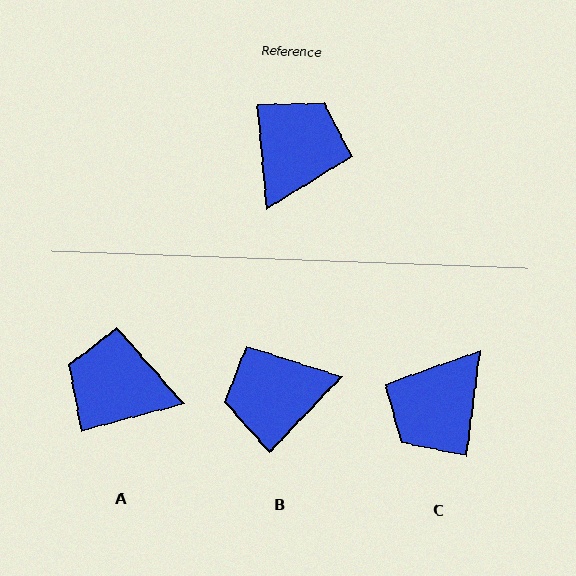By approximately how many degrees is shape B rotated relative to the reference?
Approximately 131 degrees counter-clockwise.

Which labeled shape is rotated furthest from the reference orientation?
C, about 167 degrees away.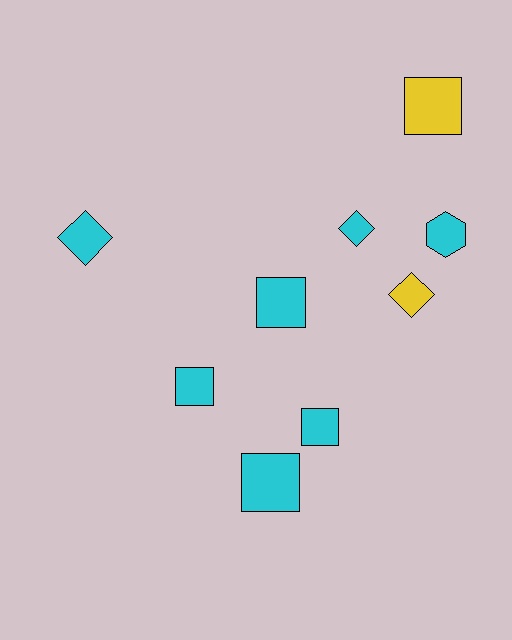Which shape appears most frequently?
Square, with 5 objects.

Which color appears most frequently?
Cyan, with 7 objects.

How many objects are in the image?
There are 9 objects.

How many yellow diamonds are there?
There is 1 yellow diamond.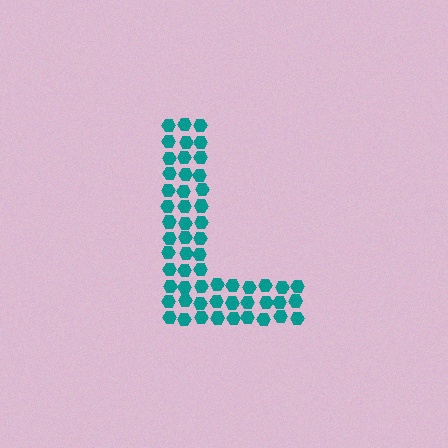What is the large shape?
The large shape is the letter L.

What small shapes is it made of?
It is made of small hexagons.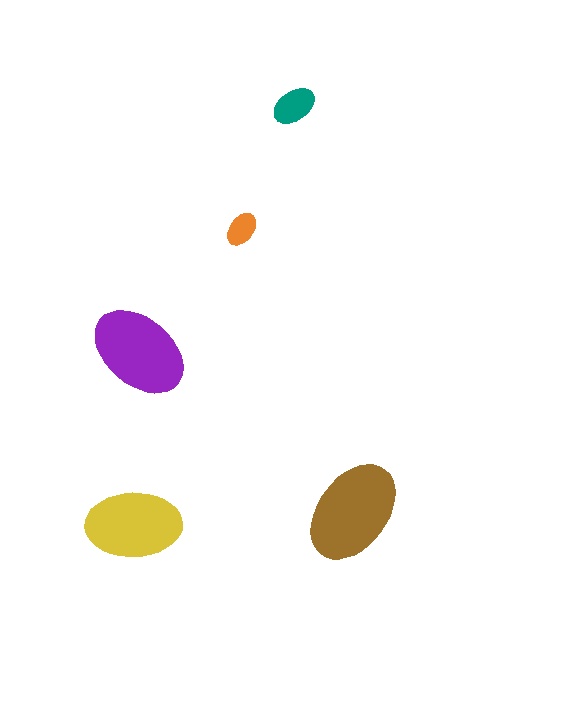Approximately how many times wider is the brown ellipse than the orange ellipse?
About 3 times wider.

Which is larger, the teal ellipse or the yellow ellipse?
The yellow one.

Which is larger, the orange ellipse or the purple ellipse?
The purple one.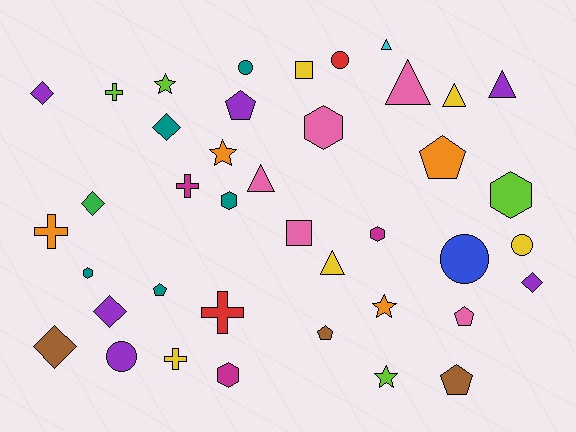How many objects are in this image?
There are 40 objects.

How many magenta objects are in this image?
There are 3 magenta objects.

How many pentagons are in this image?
There are 6 pentagons.